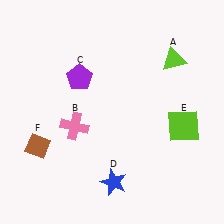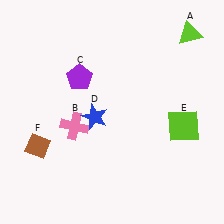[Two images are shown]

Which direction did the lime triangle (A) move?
The lime triangle (A) moved up.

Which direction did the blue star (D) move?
The blue star (D) moved up.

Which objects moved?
The objects that moved are: the lime triangle (A), the blue star (D).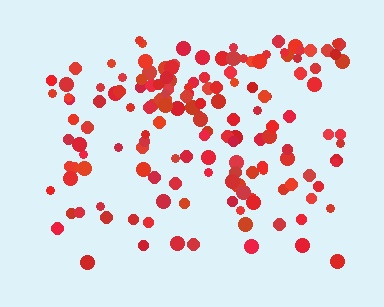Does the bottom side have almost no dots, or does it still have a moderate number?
Still a moderate number, just noticeably fewer than the top.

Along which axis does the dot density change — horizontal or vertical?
Vertical.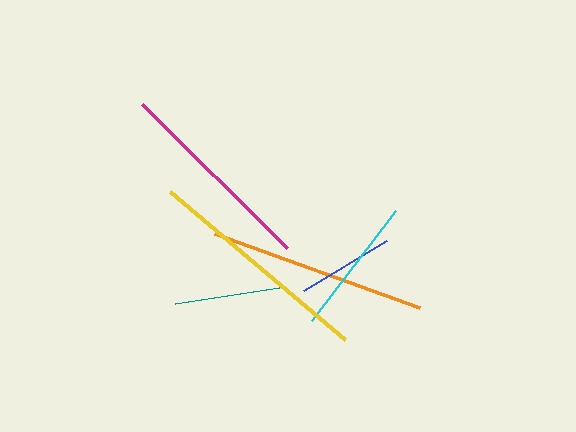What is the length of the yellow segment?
The yellow segment is approximately 229 pixels long.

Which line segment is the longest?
The yellow line is the longest at approximately 229 pixels.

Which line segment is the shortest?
The blue line is the shortest at approximately 97 pixels.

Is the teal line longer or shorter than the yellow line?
The yellow line is longer than the teal line.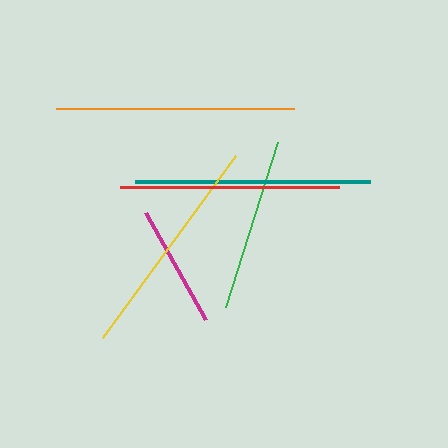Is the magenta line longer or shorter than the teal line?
The teal line is longer than the magenta line.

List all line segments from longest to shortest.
From longest to shortest: orange, teal, yellow, red, green, magenta.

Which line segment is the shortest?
The magenta line is the shortest at approximately 123 pixels.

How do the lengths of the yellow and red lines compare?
The yellow and red lines are approximately the same length.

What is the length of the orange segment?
The orange segment is approximately 238 pixels long.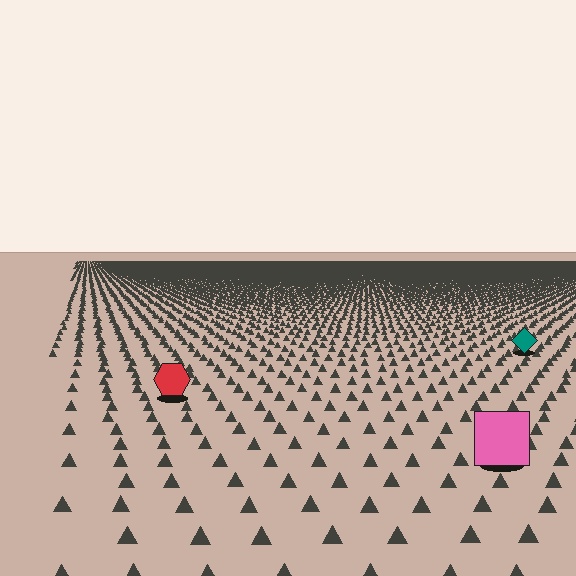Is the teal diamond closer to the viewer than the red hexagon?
No. The red hexagon is closer — you can tell from the texture gradient: the ground texture is coarser near it.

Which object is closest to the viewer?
The pink square is closest. The texture marks near it are larger and more spread out.